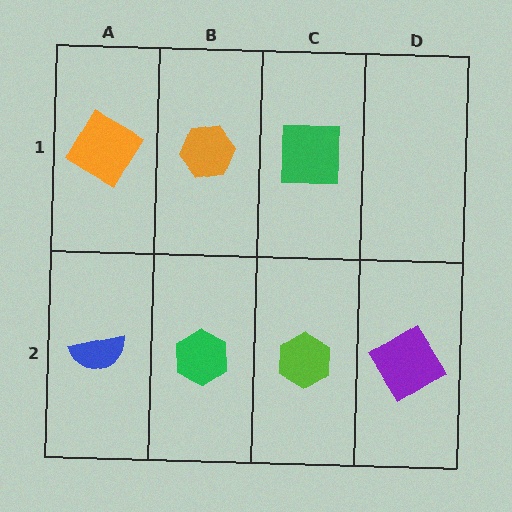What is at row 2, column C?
A lime hexagon.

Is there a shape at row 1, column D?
No, that cell is empty.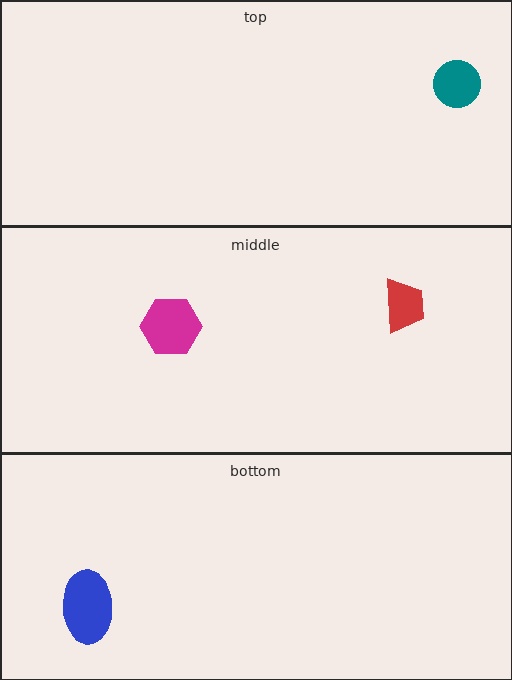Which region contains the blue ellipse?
The bottom region.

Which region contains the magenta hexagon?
The middle region.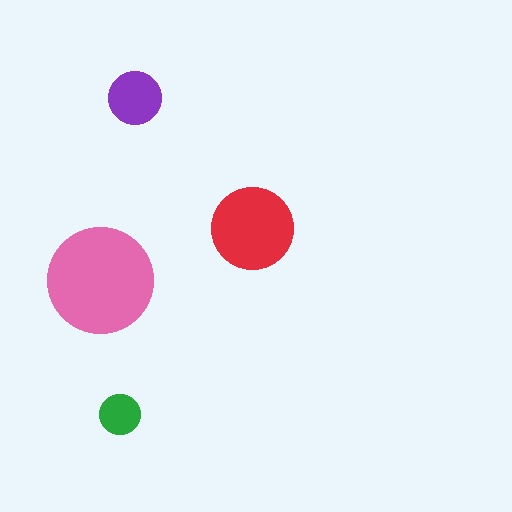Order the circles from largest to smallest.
the pink one, the red one, the purple one, the green one.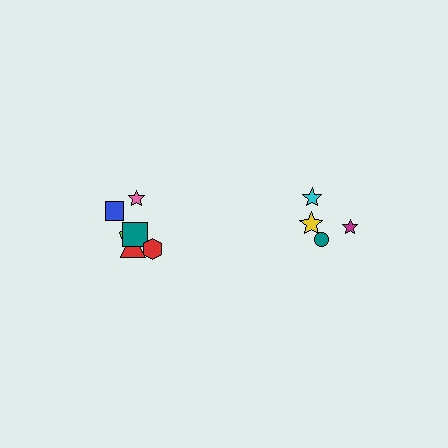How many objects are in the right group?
There are 4 objects.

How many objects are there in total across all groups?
There are 10 objects.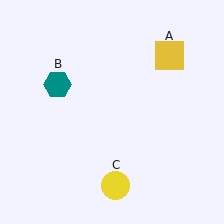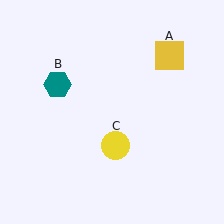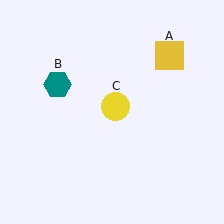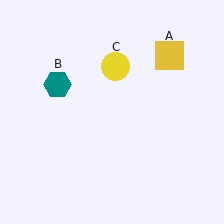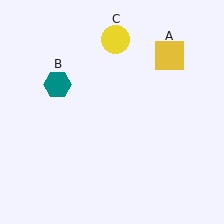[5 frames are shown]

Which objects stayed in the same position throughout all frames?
Yellow square (object A) and teal hexagon (object B) remained stationary.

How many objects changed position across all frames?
1 object changed position: yellow circle (object C).